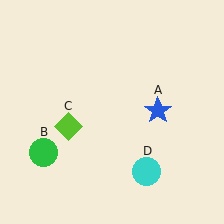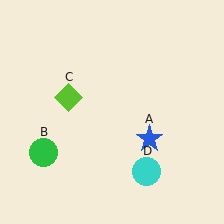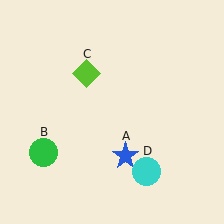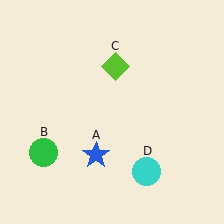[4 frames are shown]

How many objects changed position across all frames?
2 objects changed position: blue star (object A), lime diamond (object C).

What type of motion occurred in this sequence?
The blue star (object A), lime diamond (object C) rotated clockwise around the center of the scene.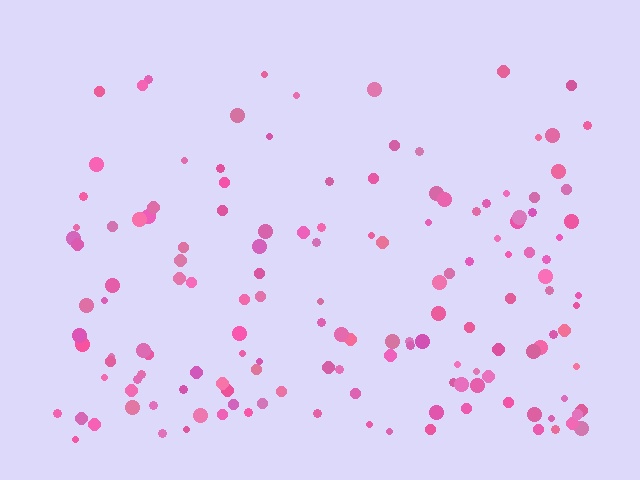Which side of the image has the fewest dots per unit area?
The top.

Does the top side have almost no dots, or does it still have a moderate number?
Still a moderate number, just noticeably fewer than the bottom.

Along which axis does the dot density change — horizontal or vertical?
Vertical.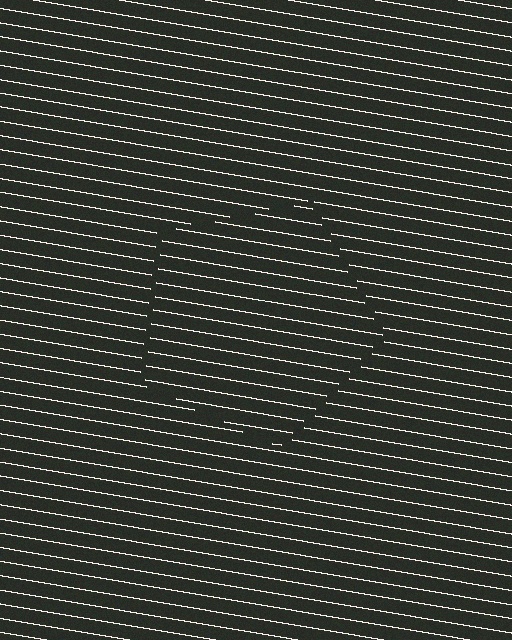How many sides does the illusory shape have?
5 sides — the line-ends trace a pentagon.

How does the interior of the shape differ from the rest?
The interior of the shape contains the same grating, shifted by half a period — the contour is defined by the phase discontinuity where line-ends from the inner and outer gratings abut.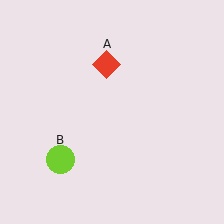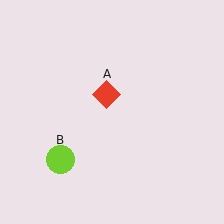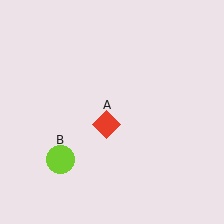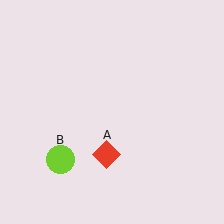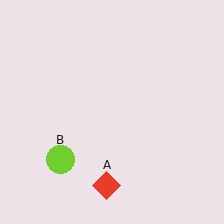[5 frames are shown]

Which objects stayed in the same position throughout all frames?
Lime circle (object B) remained stationary.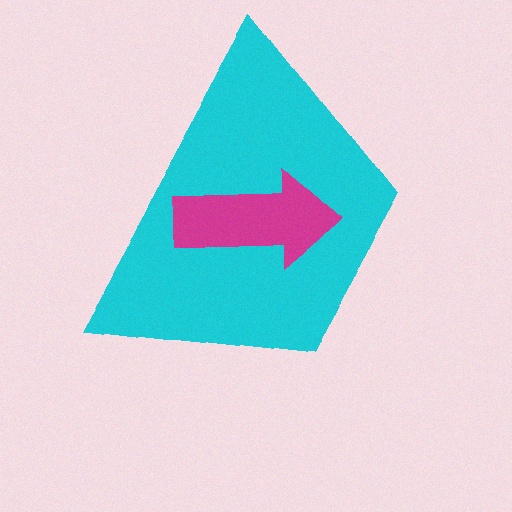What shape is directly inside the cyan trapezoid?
The magenta arrow.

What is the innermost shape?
The magenta arrow.